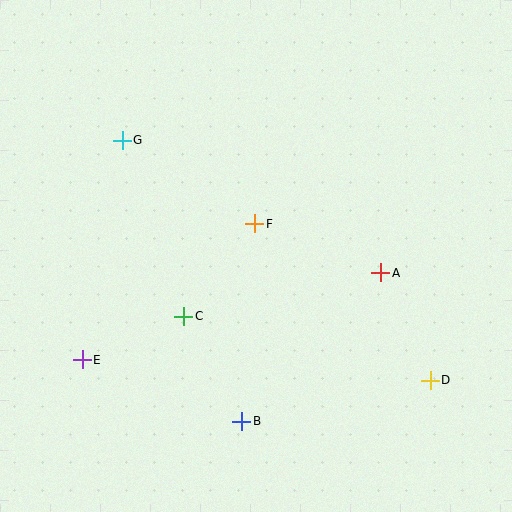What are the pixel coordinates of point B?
Point B is at (242, 421).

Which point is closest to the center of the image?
Point F at (255, 224) is closest to the center.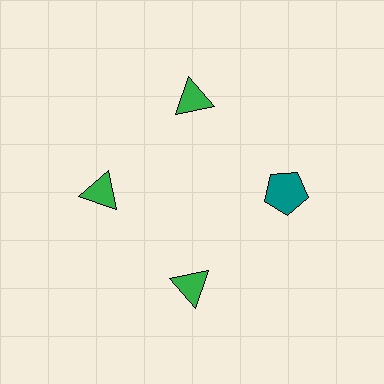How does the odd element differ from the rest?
It differs in both color (teal instead of green) and shape (pentagon instead of triangle).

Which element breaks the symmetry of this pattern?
The teal pentagon at roughly the 3 o'clock position breaks the symmetry. All other shapes are green triangles.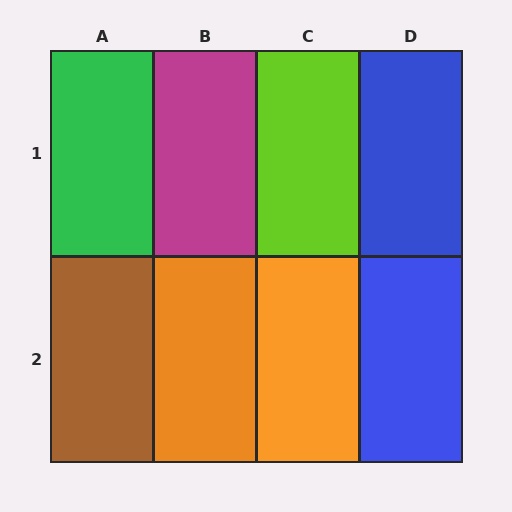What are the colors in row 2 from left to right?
Brown, orange, orange, blue.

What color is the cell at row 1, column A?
Green.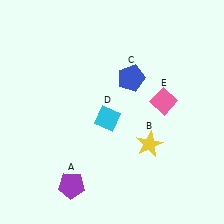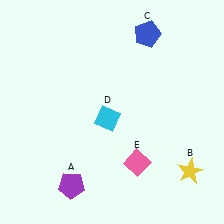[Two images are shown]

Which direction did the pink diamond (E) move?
The pink diamond (E) moved down.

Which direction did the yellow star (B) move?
The yellow star (B) moved right.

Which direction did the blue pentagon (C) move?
The blue pentagon (C) moved up.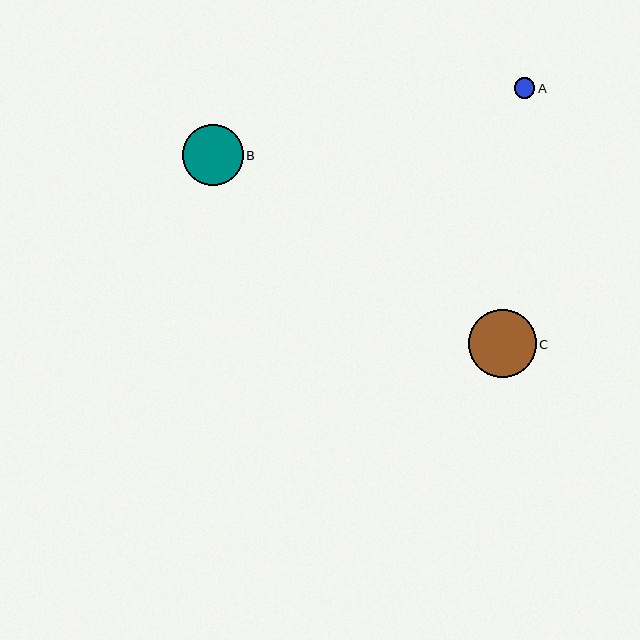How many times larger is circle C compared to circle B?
Circle C is approximately 1.1 times the size of circle B.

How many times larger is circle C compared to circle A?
Circle C is approximately 3.3 times the size of circle A.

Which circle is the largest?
Circle C is the largest with a size of approximately 68 pixels.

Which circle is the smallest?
Circle A is the smallest with a size of approximately 21 pixels.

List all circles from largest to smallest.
From largest to smallest: C, B, A.